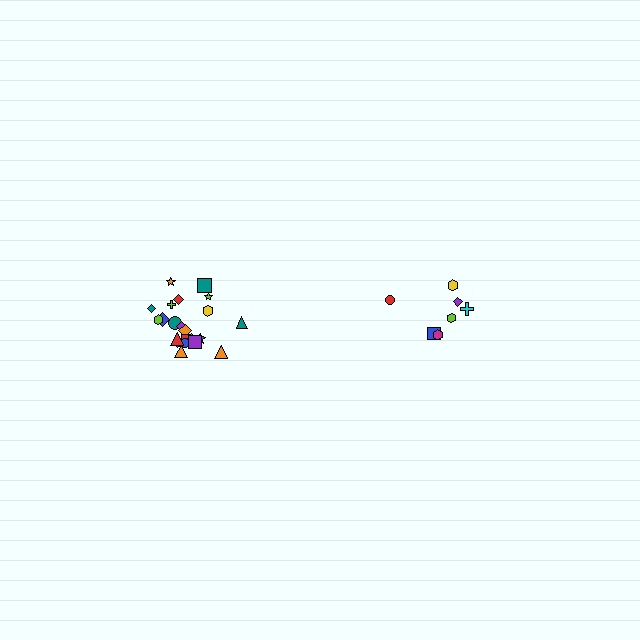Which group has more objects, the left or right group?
The left group.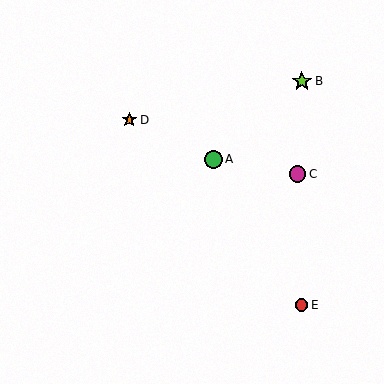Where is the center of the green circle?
The center of the green circle is at (214, 159).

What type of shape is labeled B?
Shape B is a lime star.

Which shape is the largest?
The lime star (labeled B) is the largest.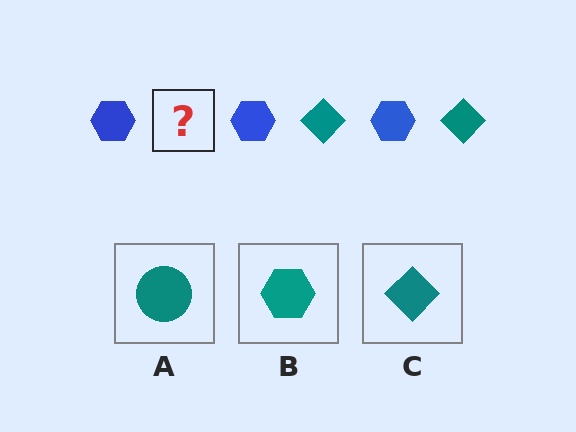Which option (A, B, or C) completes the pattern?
C.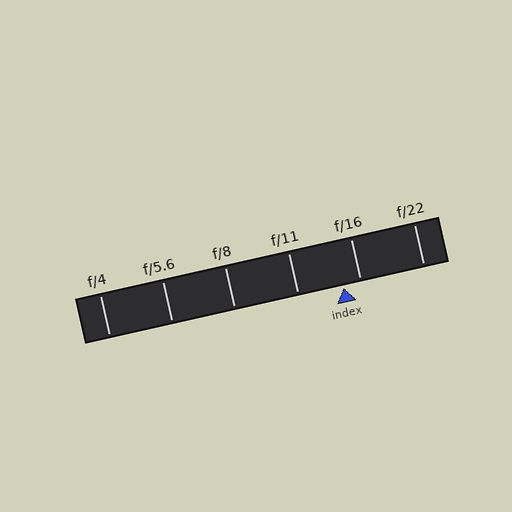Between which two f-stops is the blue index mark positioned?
The index mark is between f/11 and f/16.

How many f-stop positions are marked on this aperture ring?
There are 6 f-stop positions marked.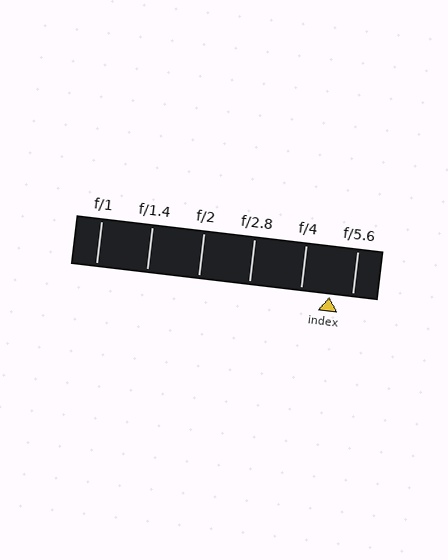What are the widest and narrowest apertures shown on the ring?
The widest aperture shown is f/1 and the narrowest is f/5.6.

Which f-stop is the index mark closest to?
The index mark is closest to f/5.6.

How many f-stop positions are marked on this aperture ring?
There are 6 f-stop positions marked.